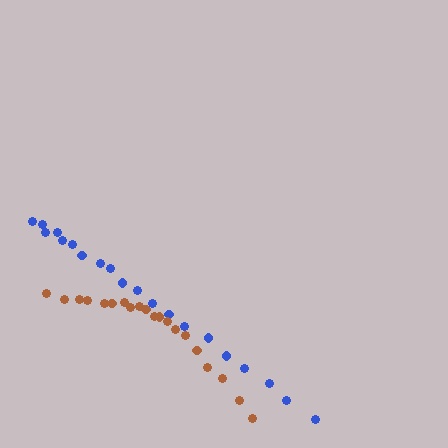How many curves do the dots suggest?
There are 2 distinct paths.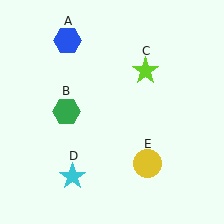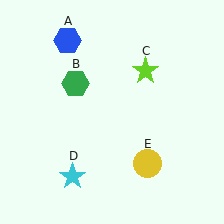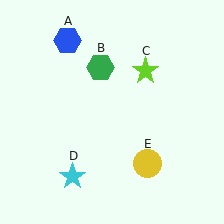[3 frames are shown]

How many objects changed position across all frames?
1 object changed position: green hexagon (object B).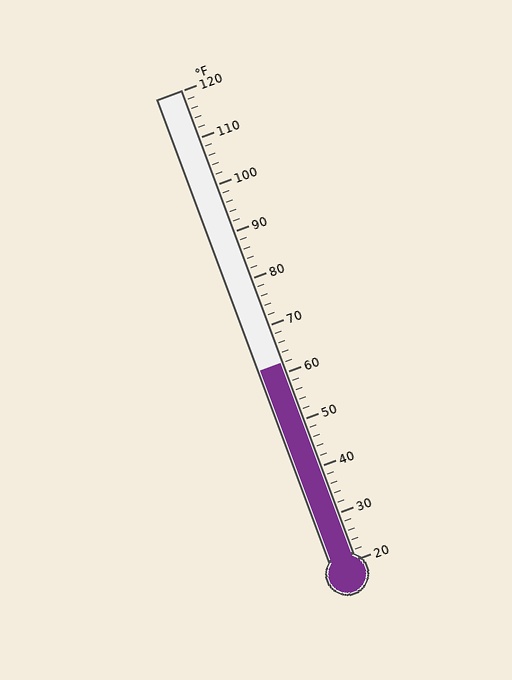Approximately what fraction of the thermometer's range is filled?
The thermometer is filled to approximately 40% of its range.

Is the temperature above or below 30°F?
The temperature is above 30°F.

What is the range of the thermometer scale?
The thermometer scale ranges from 20°F to 120°F.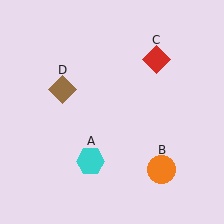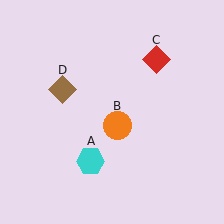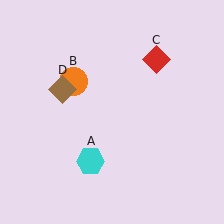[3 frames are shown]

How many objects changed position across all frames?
1 object changed position: orange circle (object B).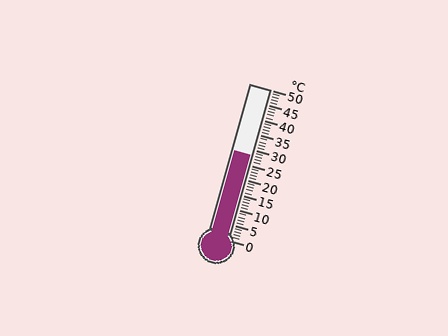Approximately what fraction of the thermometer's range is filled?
The thermometer is filled to approximately 55% of its range.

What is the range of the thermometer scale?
The thermometer scale ranges from 0°C to 50°C.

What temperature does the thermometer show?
The thermometer shows approximately 28°C.